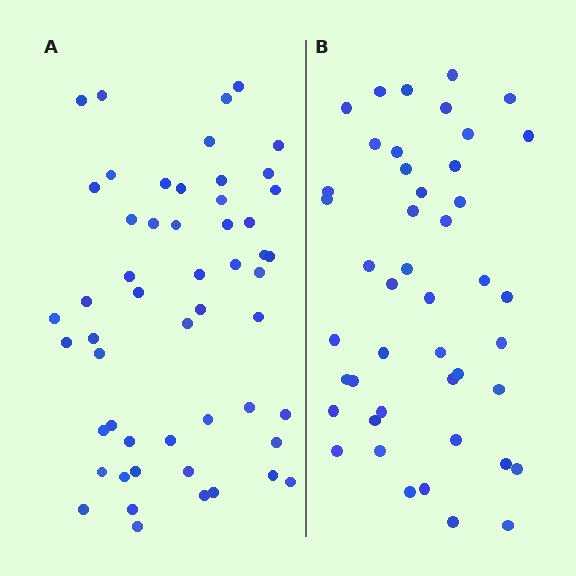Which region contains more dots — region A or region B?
Region A (the left region) has more dots.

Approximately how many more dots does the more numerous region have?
Region A has roughly 8 or so more dots than region B.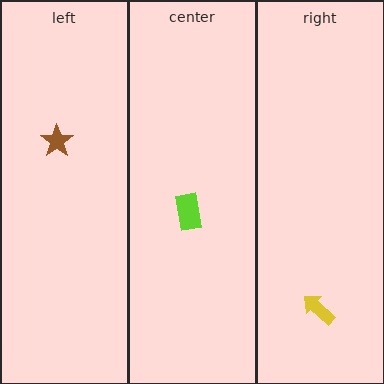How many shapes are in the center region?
1.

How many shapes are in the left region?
1.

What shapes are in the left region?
The brown star.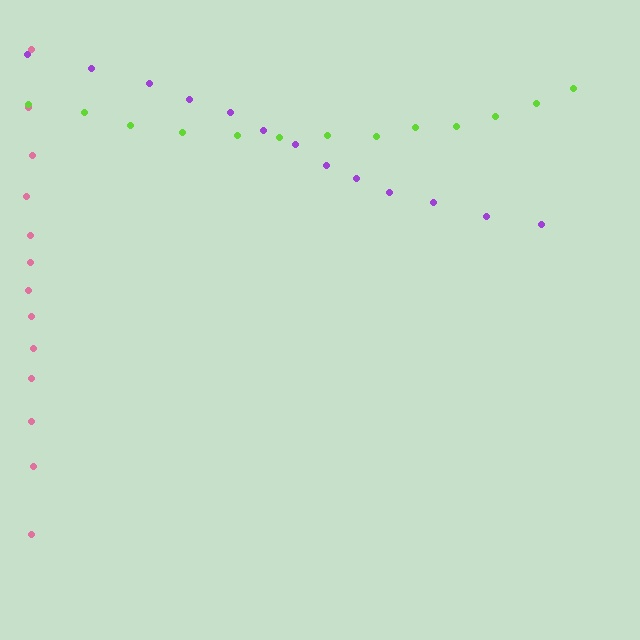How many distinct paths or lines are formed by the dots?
There are 3 distinct paths.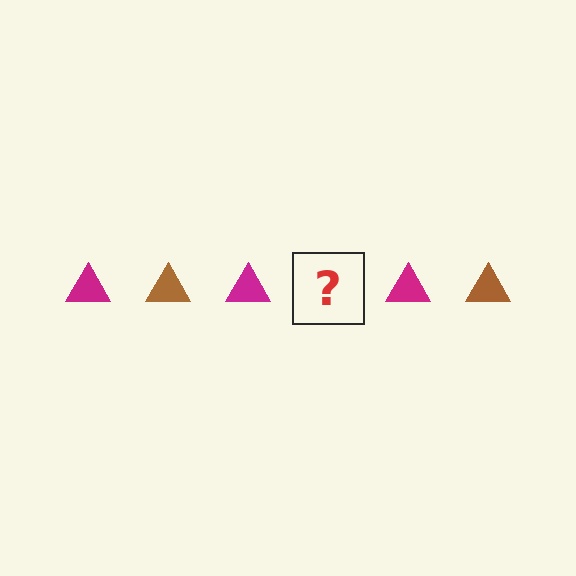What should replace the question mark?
The question mark should be replaced with a brown triangle.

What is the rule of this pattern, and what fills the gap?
The rule is that the pattern cycles through magenta, brown triangles. The gap should be filled with a brown triangle.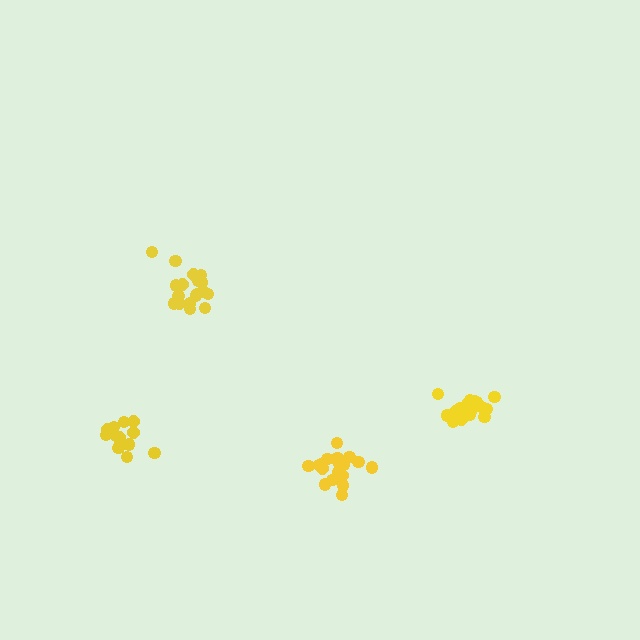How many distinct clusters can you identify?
There are 4 distinct clusters.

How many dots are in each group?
Group 1: 18 dots, Group 2: 19 dots, Group 3: 18 dots, Group 4: 14 dots (69 total).